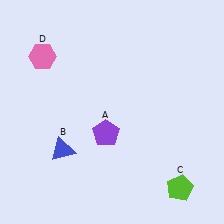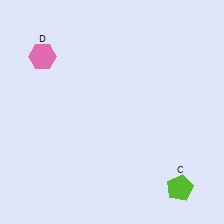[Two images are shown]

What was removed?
The blue triangle (B), the purple pentagon (A) were removed in Image 2.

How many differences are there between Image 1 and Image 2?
There are 2 differences between the two images.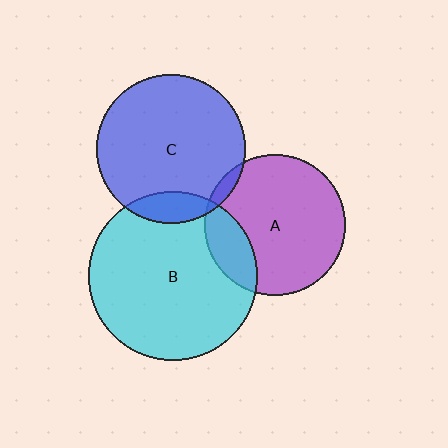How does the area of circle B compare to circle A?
Approximately 1.4 times.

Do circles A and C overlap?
Yes.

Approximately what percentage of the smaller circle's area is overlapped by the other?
Approximately 5%.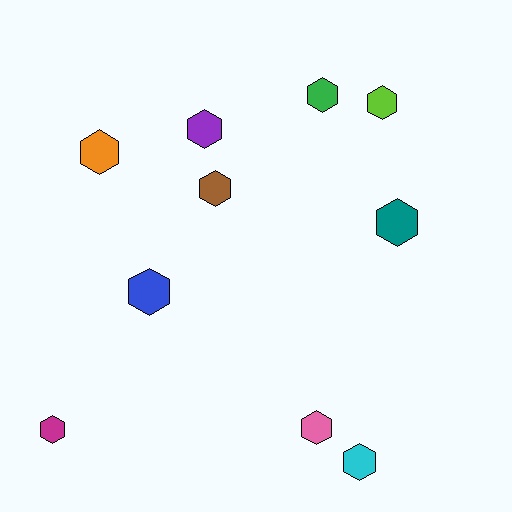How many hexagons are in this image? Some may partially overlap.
There are 10 hexagons.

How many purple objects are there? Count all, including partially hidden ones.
There is 1 purple object.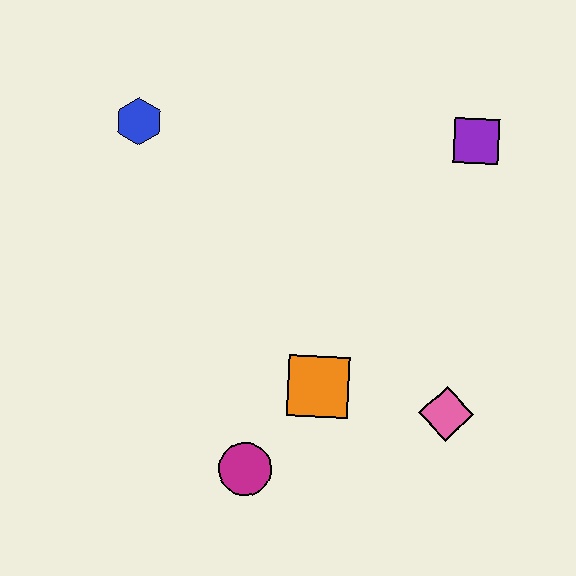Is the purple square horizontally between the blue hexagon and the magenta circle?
No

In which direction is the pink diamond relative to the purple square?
The pink diamond is below the purple square.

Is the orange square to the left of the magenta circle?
No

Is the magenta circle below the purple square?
Yes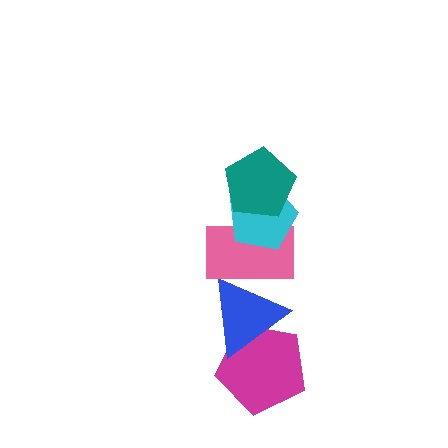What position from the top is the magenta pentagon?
The magenta pentagon is 5th from the top.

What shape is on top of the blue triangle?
The pink rectangle is on top of the blue triangle.